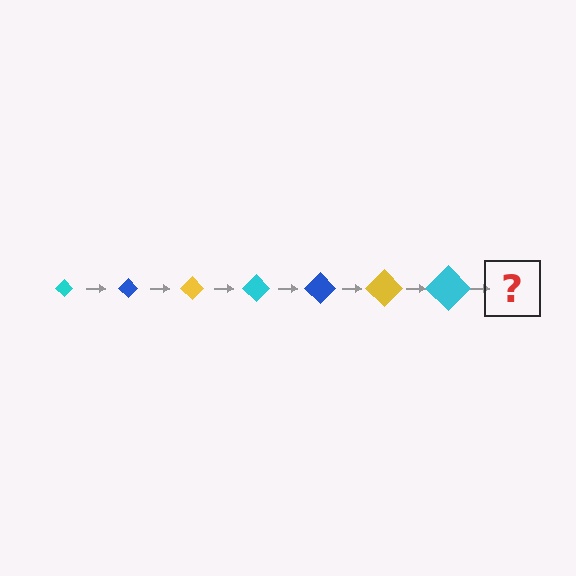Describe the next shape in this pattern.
It should be a blue diamond, larger than the previous one.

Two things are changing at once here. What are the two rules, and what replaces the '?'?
The two rules are that the diamond grows larger each step and the color cycles through cyan, blue, and yellow. The '?' should be a blue diamond, larger than the previous one.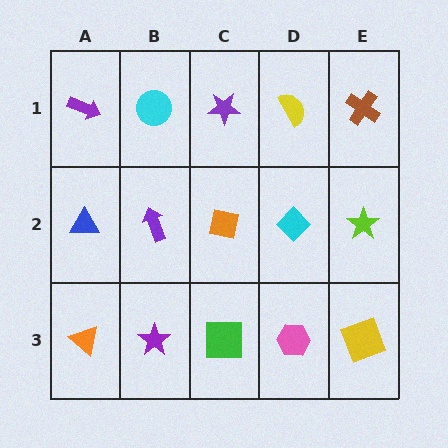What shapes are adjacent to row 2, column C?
A purple star (row 1, column C), a green square (row 3, column C), a purple arrow (row 2, column B), a cyan diamond (row 2, column D).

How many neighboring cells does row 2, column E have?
3.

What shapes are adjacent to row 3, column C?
An orange square (row 2, column C), a purple star (row 3, column B), a pink hexagon (row 3, column D).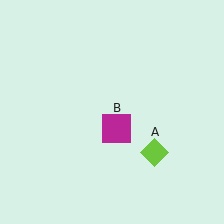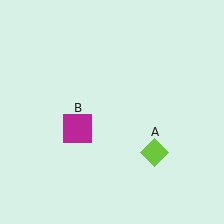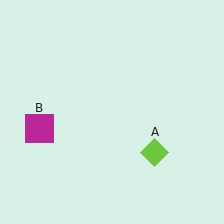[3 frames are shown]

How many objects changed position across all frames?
1 object changed position: magenta square (object B).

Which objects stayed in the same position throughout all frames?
Lime diamond (object A) remained stationary.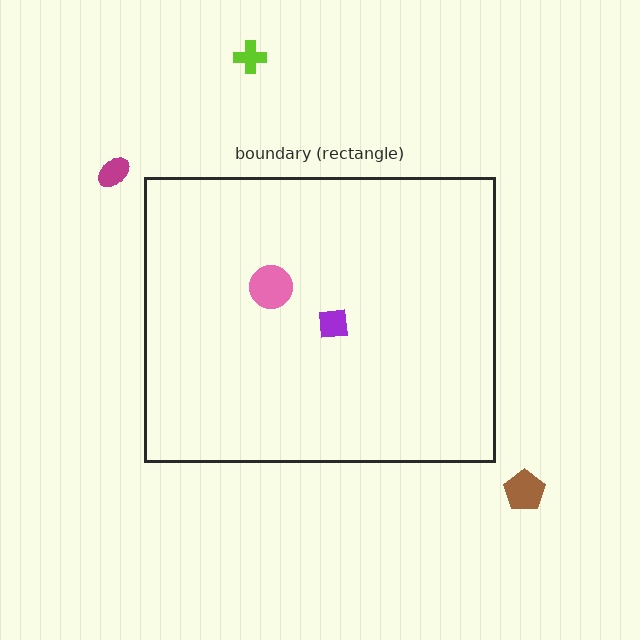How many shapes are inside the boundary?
2 inside, 3 outside.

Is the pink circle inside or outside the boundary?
Inside.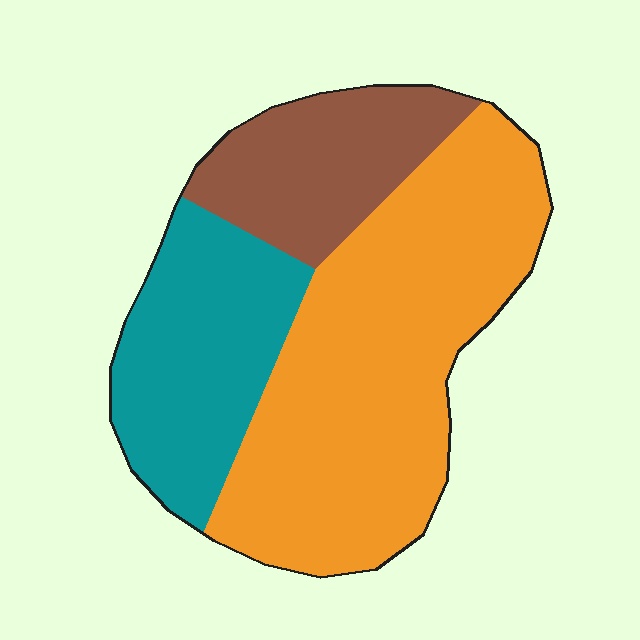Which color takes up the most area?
Orange, at roughly 55%.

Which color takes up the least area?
Brown, at roughly 20%.